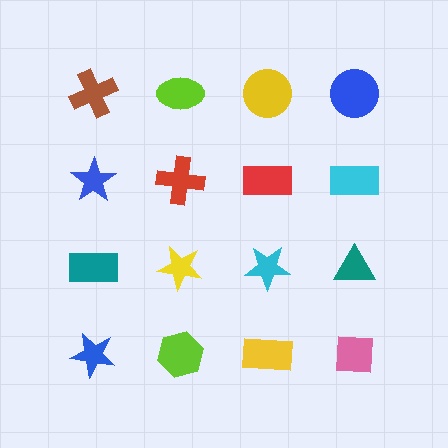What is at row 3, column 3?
A cyan star.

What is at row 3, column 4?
A teal triangle.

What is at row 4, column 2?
A lime hexagon.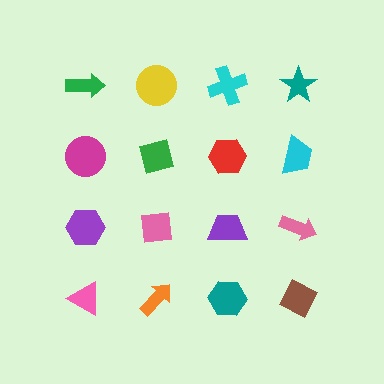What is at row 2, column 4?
A cyan trapezoid.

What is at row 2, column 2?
A green square.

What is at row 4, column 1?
A pink triangle.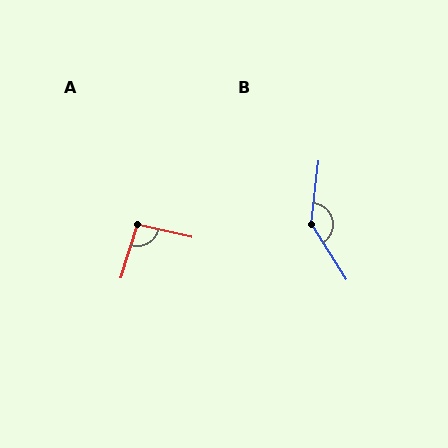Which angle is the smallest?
A, at approximately 94 degrees.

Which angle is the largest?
B, at approximately 141 degrees.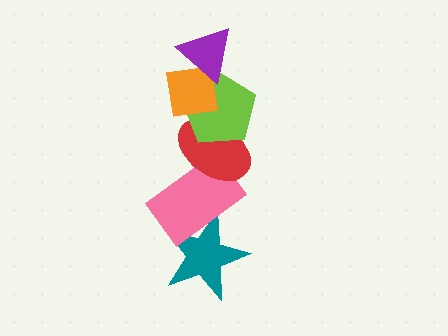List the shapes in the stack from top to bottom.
From top to bottom: the purple triangle, the orange square, the lime pentagon, the red ellipse, the pink rectangle, the teal star.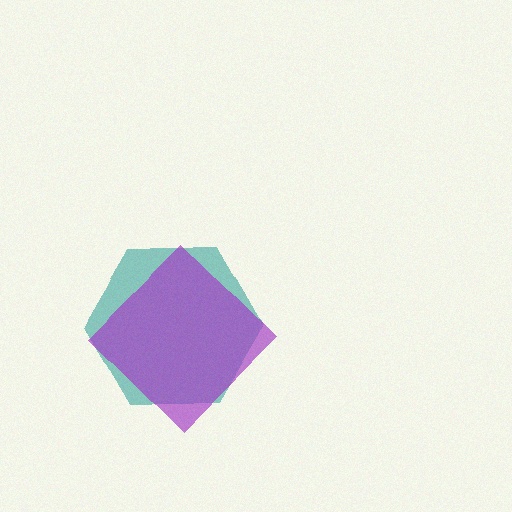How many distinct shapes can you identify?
There are 2 distinct shapes: a teal hexagon, a purple diamond.